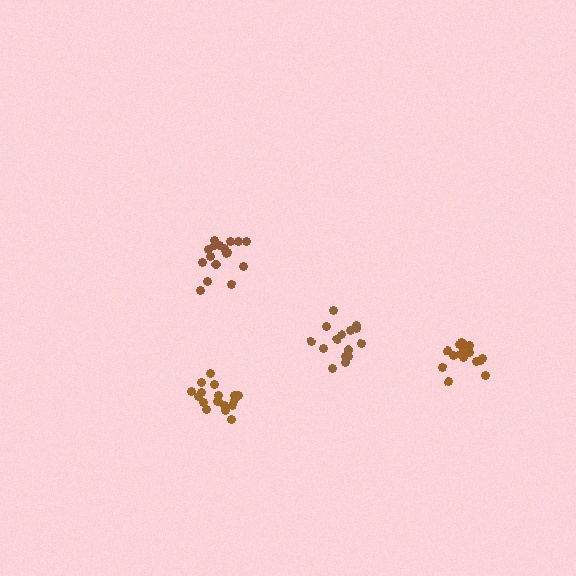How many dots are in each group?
Group 1: 17 dots, Group 2: 18 dots, Group 3: 15 dots, Group 4: 16 dots (66 total).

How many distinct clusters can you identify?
There are 4 distinct clusters.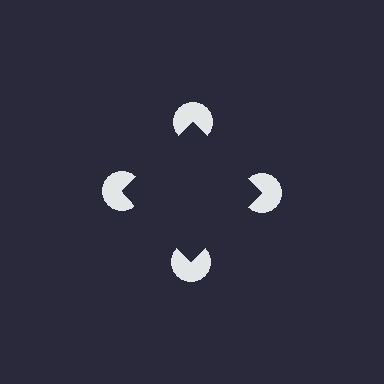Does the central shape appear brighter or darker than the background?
It typically appears slightly darker than the background, even though no actual brightness change is drawn.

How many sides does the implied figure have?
4 sides.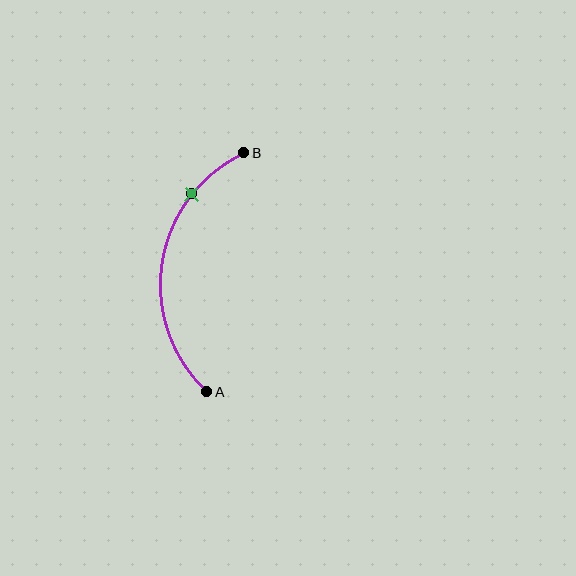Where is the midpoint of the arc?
The arc midpoint is the point on the curve farthest from the straight line joining A and B. It sits to the left of that line.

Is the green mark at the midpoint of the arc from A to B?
No. The green mark lies on the arc but is closer to endpoint B. The arc midpoint would be at the point on the curve equidistant along the arc from both A and B.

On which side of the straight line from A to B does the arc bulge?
The arc bulges to the left of the straight line connecting A and B.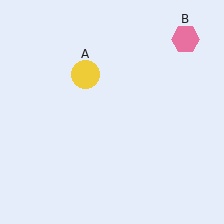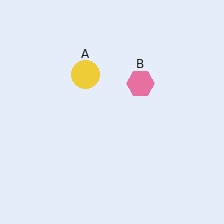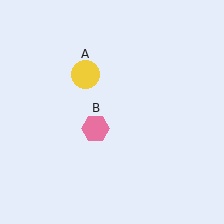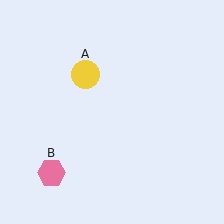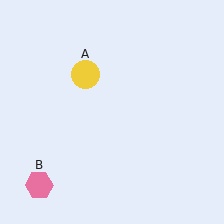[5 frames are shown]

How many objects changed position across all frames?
1 object changed position: pink hexagon (object B).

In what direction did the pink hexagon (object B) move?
The pink hexagon (object B) moved down and to the left.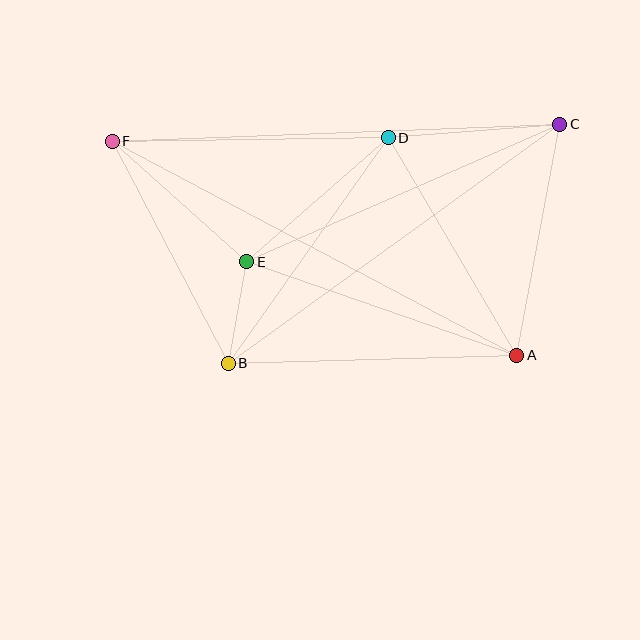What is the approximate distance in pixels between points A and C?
The distance between A and C is approximately 235 pixels.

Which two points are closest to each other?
Points B and E are closest to each other.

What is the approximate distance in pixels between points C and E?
The distance between C and E is approximately 342 pixels.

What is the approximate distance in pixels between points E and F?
The distance between E and F is approximately 181 pixels.